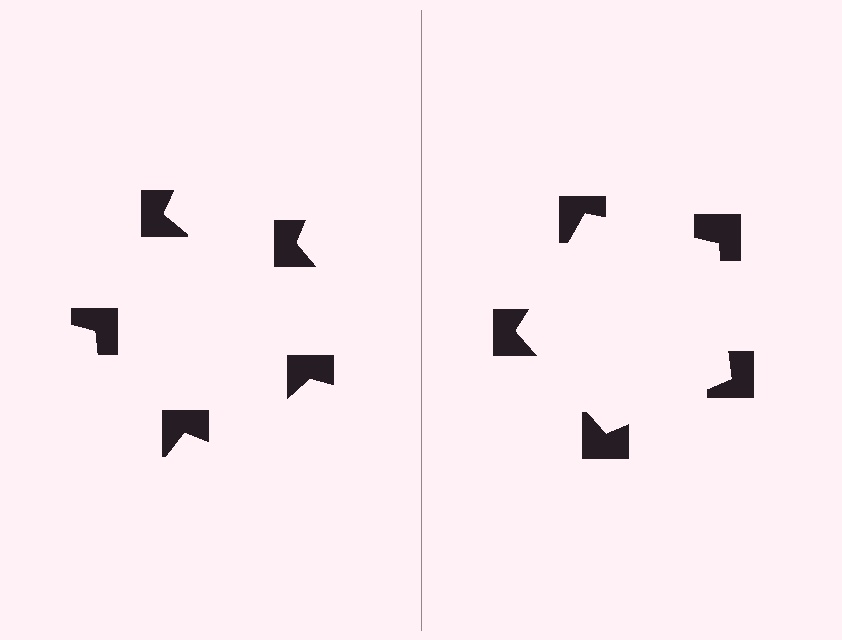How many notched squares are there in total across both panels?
10 — 5 on each side.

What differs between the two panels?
The notched squares are positioned identically on both sides; only the wedge orientations differ. On the right they align to a pentagon; on the left they are misaligned.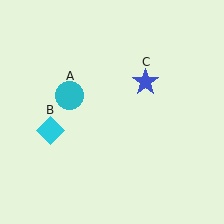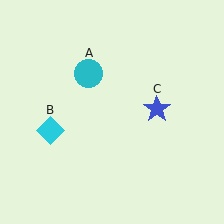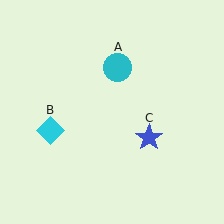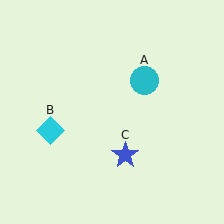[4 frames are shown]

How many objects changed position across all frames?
2 objects changed position: cyan circle (object A), blue star (object C).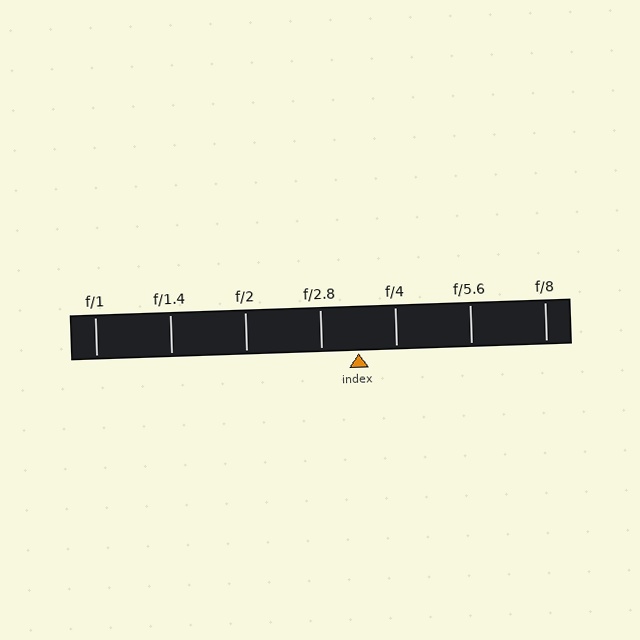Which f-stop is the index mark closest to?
The index mark is closest to f/4.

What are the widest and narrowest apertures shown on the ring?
The widest aperture shown is f/1 and the narrowest is f/8.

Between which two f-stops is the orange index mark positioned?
The index mark is between f/2.8 and f/4.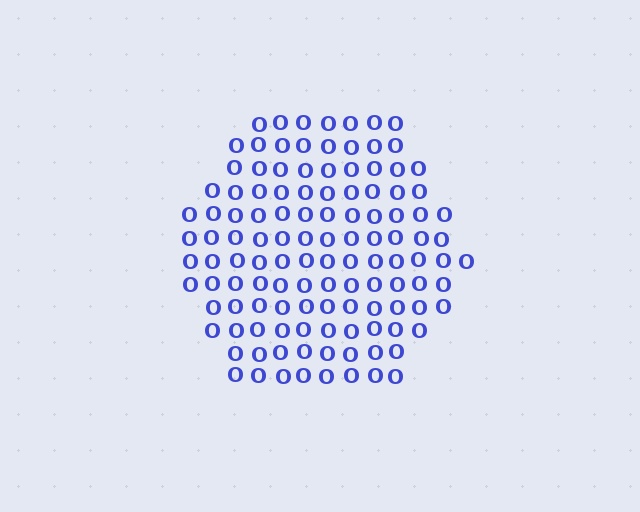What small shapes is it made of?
It is made of small letter O's.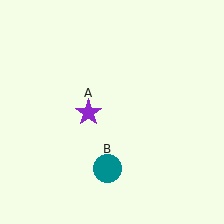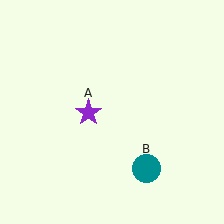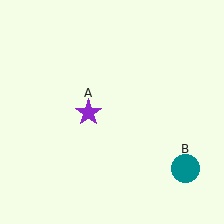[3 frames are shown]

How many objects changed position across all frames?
1 object changed position: teal circle (object B).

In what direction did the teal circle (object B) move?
The teal circle (object B) moved right.